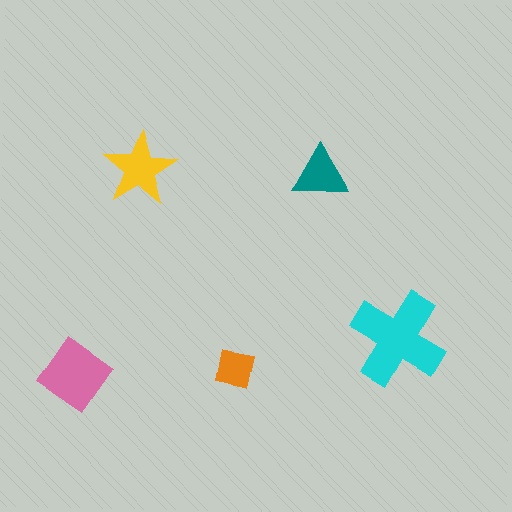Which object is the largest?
The cyan cross.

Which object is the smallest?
The orange square.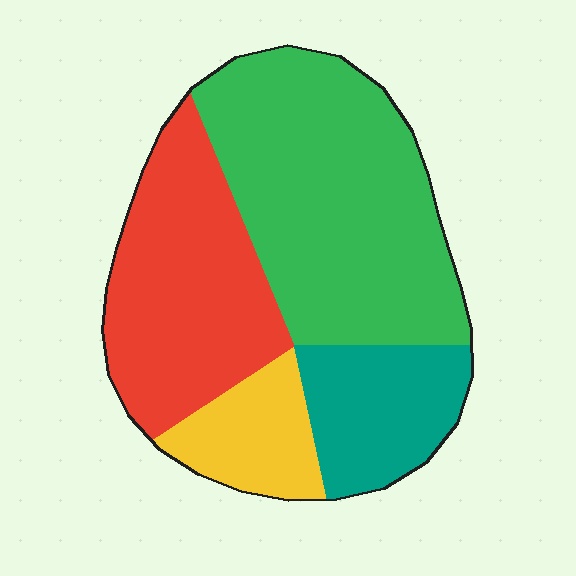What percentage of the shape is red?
Red takes up about one third (1/3) of the shape.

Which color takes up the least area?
Yellow, at roughly 10%.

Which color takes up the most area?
Green, at roughly 45%.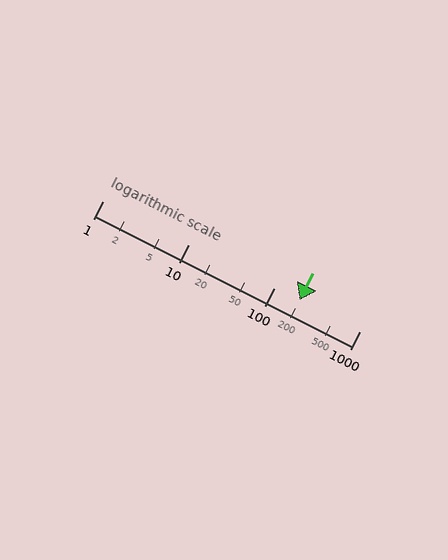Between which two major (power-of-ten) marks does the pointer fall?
The pointer is between 100 and 1000.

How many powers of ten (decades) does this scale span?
The scale spans 3 decades, from 1 to 1000.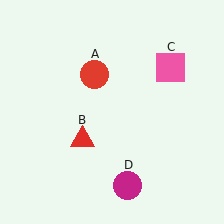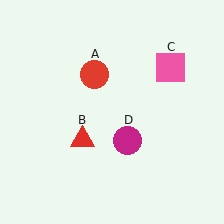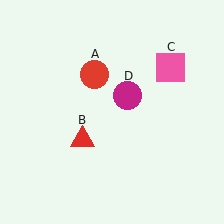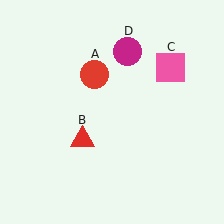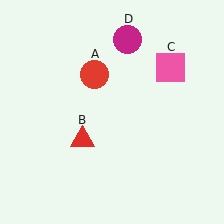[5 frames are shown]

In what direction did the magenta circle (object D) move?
The magenta circle (object D) moved up.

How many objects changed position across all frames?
1 object changed position: magenta circle (object D).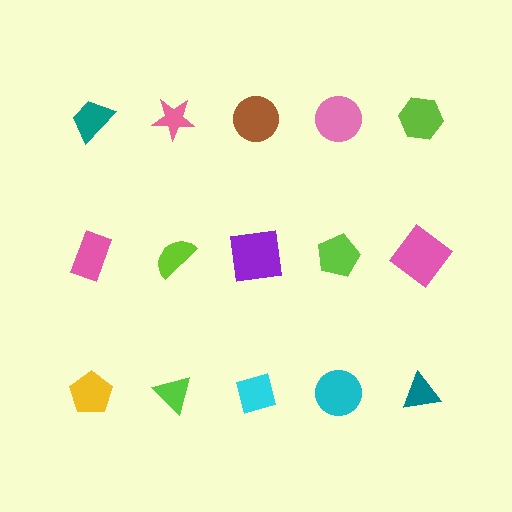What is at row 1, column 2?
A pink star.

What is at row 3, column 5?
A teal triangle.